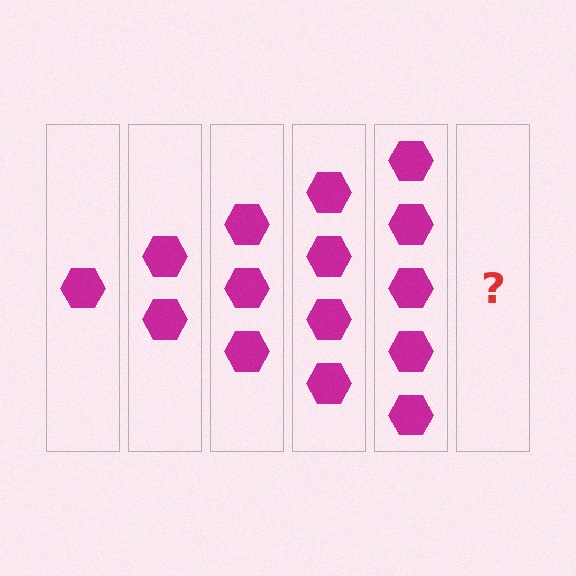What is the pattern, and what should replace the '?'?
The pattern is that each step adds one more hexagon. The '?' should be 6 hexagons.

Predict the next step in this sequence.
The next step is 6 hexagons.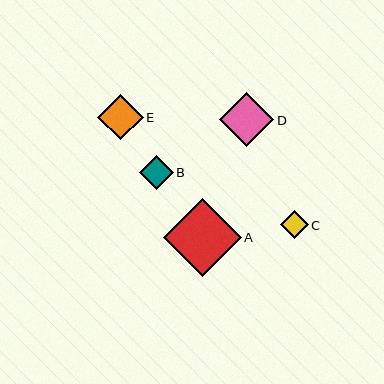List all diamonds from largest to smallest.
From largest to smallest: A, D, E, B, C.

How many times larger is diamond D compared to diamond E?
Diamond D is approximately 1.2 times the size of diamond E.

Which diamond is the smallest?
Diamond C is the smallest with a size of approximately 28 pixels.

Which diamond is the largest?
Diamond A is the largest with a size of approximately 78 pixels.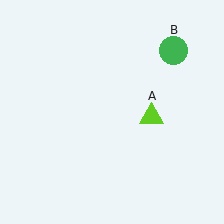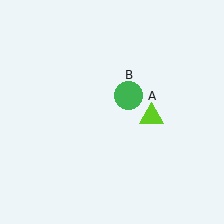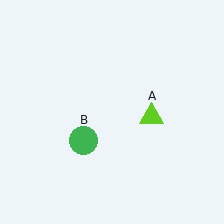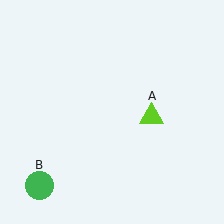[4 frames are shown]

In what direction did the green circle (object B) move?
The green circle (object B) moved down and to the left.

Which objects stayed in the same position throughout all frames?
Lime triangle (object A) remained stationary.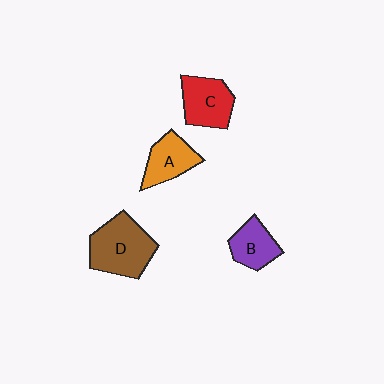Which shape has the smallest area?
Shape B (purple).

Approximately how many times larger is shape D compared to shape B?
Approximately 1.7 times.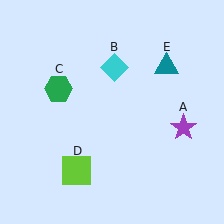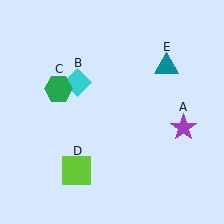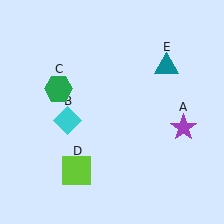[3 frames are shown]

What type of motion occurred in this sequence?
The cyan diamond (object B) rotated counterclockwise around the center of the scene.